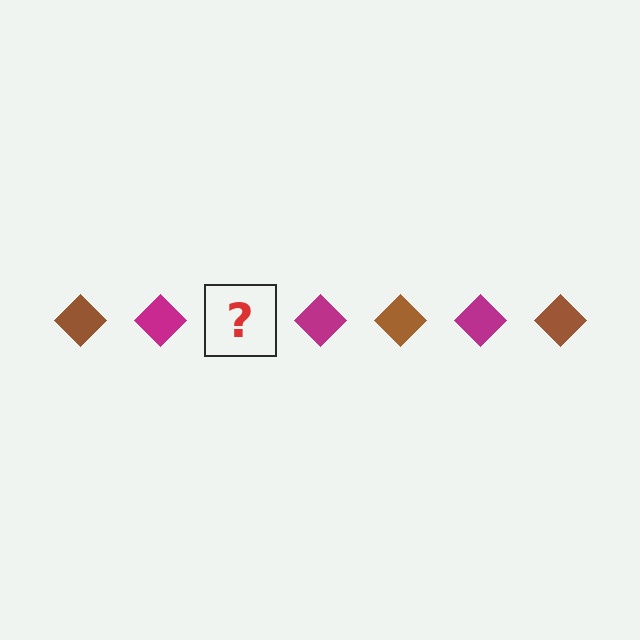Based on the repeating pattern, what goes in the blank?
The blank should be a brown diamond.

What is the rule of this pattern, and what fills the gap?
The rule is that the pattern cycles through brown, magenta diamonds. The gap should be filled with a brown diamond.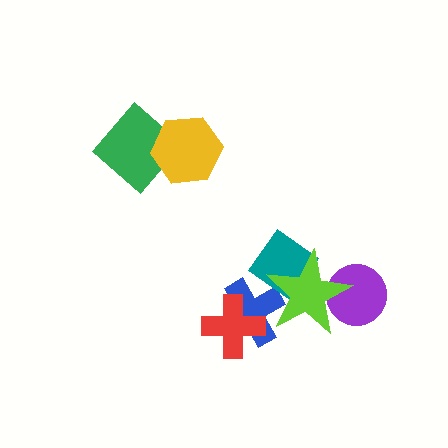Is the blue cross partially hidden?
Yes, it is partially covered by another shape.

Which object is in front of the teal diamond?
The lime star is in front of the teal diamond.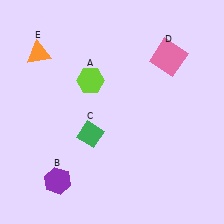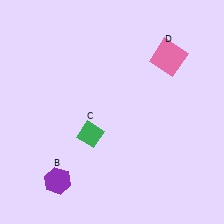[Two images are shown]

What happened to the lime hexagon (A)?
The lime hexagon (A) was removed in Image 2. It was in the top-left area of Image 1.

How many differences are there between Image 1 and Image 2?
There are 2 differences between the two images.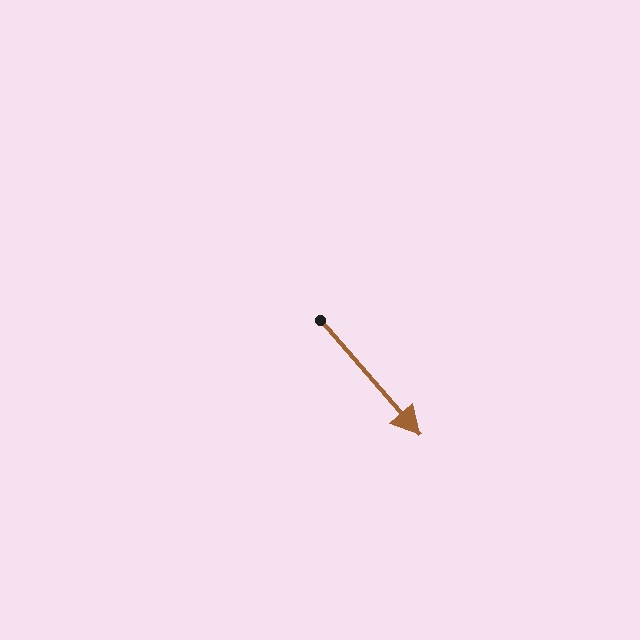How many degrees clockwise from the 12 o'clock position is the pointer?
Approximately 139 degrees.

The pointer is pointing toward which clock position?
Roughly 5 o'clock.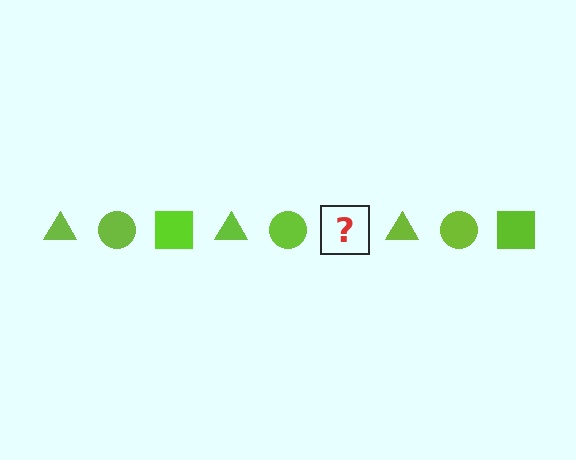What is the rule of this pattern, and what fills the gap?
The rule is that the pattern cycles through triangle, circle, square shapes in lime. The gap should be filled with a lime square.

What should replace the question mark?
The question mark should be replaced with a lime square.